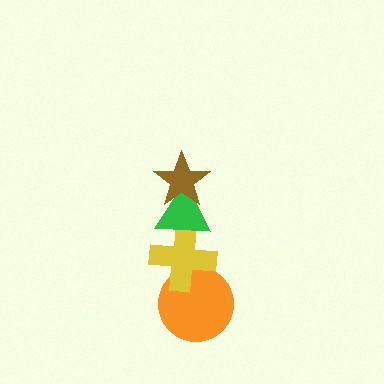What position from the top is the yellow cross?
The yellow cross is 3rd from the top.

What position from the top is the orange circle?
The orange circle is 4th from the top.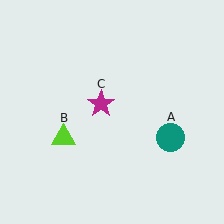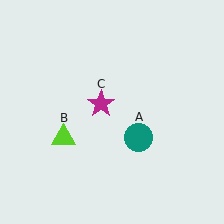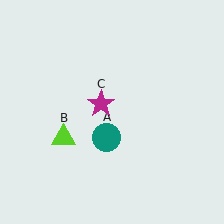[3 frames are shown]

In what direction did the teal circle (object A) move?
The teal circle (object A) moved left.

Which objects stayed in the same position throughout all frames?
Lime triangle (object B) and magenta star (object C) remained stationary.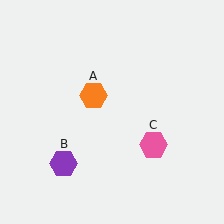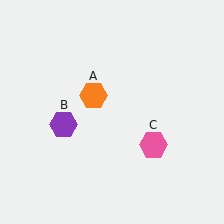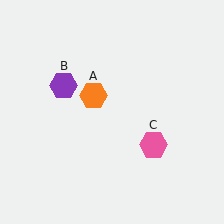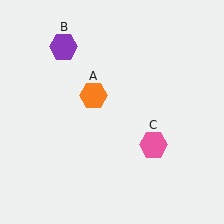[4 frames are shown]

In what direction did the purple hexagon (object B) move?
The purple hexagon (object B) moved up.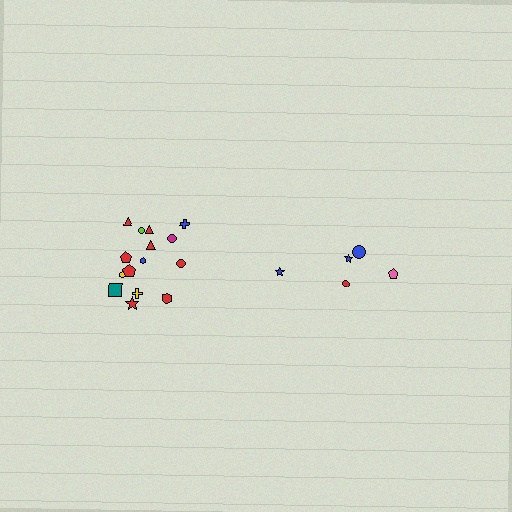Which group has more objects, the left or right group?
The left group.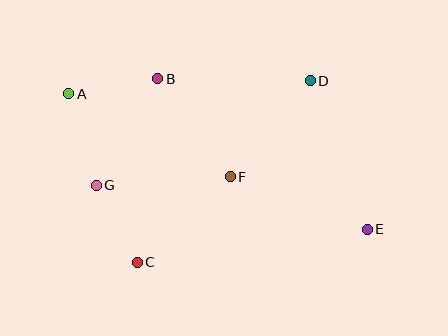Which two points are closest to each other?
Points C and G are closest to each other.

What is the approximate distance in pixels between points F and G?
The distance between F and G is approximately 134 pixels.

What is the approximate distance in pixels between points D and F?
The distance between D and F is approximately 125 pixels.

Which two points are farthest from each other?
Points A and E are farthest from each other.